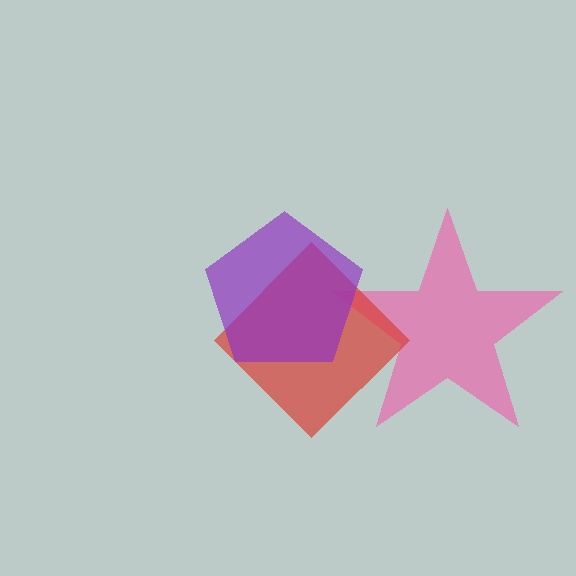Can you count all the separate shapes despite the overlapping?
Yes, there are 3 separate shapes.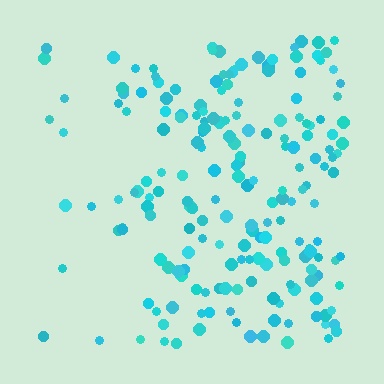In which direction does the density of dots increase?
From left to right, with the right side densest.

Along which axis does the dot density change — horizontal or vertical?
Horizontal.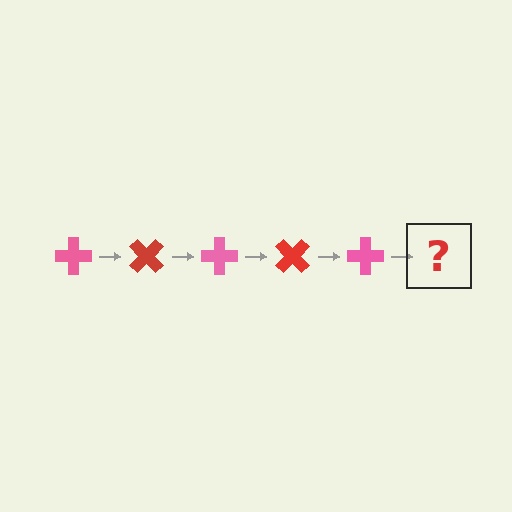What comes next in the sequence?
The next element should be a red cross, rotated 225 degrees from the start.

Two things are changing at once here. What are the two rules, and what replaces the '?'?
The two rules are that it rotates 45 degrees each step and the color cycles through pink and red. The '?' should be a red cross, rotated 225 degrees from the start.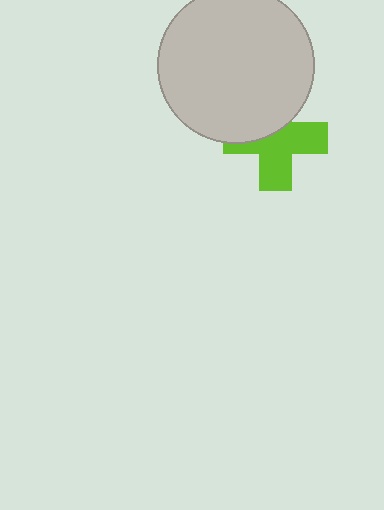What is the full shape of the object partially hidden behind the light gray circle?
The partially hidden object is a lime cross.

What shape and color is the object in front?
The object in front is a light gray circle.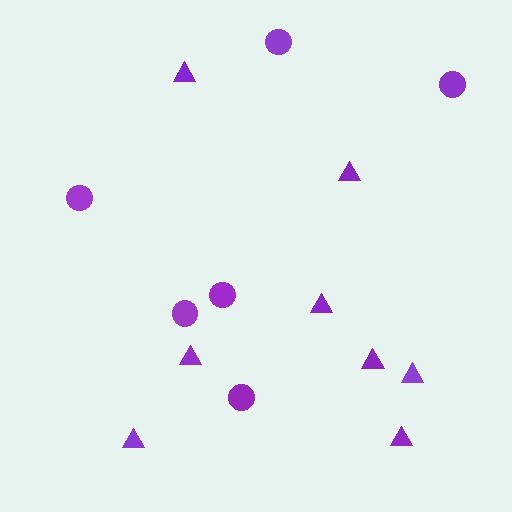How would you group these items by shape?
There are 2 groups: one group of triangles (8) and one group of circles (6).